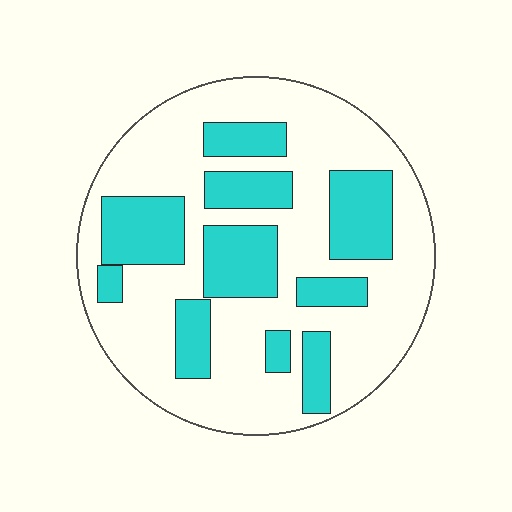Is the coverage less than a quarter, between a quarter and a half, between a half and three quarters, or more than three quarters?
Between a quarter and a half.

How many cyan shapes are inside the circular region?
10.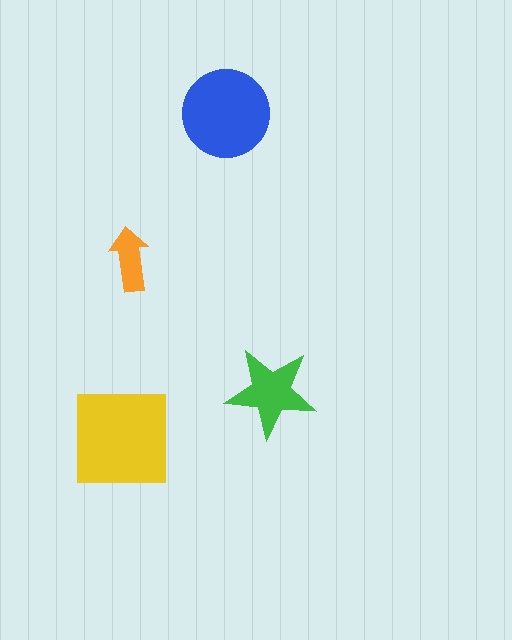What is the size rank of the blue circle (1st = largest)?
2nd.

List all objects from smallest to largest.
The orange arrow, the green star, the blue circle, the yellow square.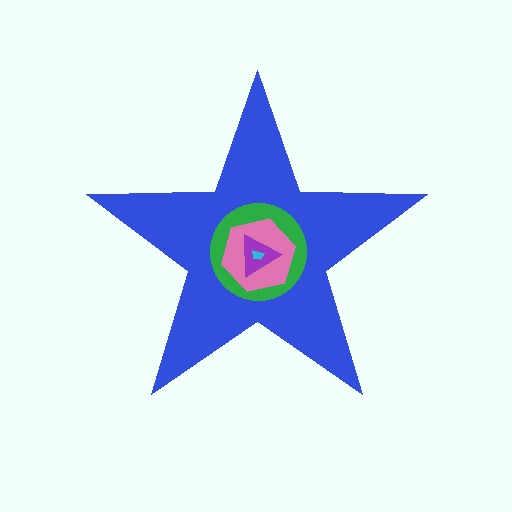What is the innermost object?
The cyan trapezoid.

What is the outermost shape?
The blue star.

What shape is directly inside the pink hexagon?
The purple triangle.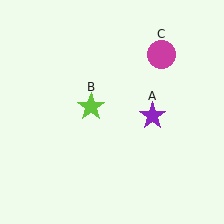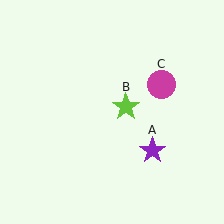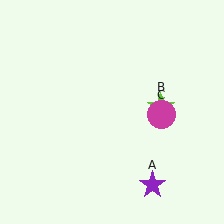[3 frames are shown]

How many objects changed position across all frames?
3 objects changed position: purple star (object A), lime star (object B), magenta circle (object C).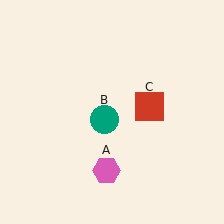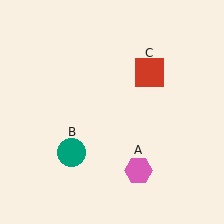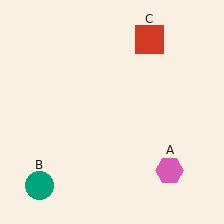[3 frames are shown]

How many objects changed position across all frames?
3 objects changed position: pink hexagon (object A), teal circle (object B), red square (object C).